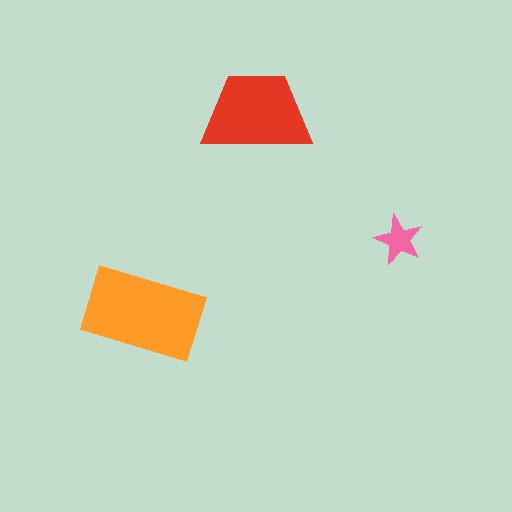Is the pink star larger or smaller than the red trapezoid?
Smaller.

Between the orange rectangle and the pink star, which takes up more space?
The orange rectangle.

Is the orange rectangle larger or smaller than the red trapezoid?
Larger.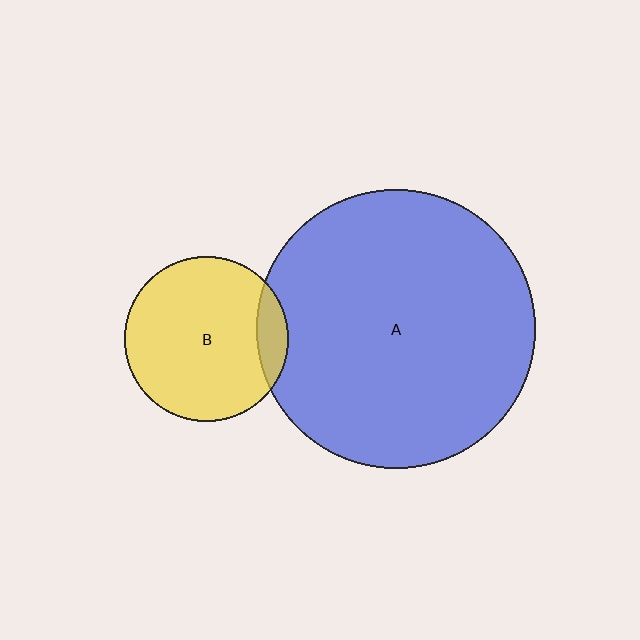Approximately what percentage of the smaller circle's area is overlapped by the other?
Approximately 10%.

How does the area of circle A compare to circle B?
Approximately 2.9 times.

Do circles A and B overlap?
Yes.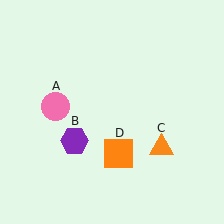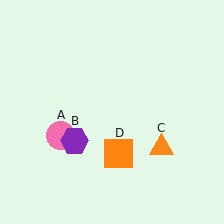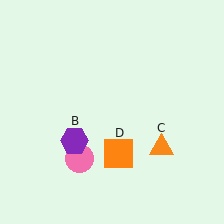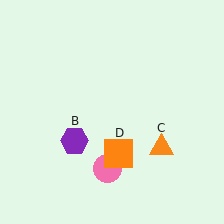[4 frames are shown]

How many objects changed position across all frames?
1 object changed position: pink circle (object A).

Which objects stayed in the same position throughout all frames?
Purple hexagon (object B) and orange triangle (object C) and orange square (object D) remained stationary.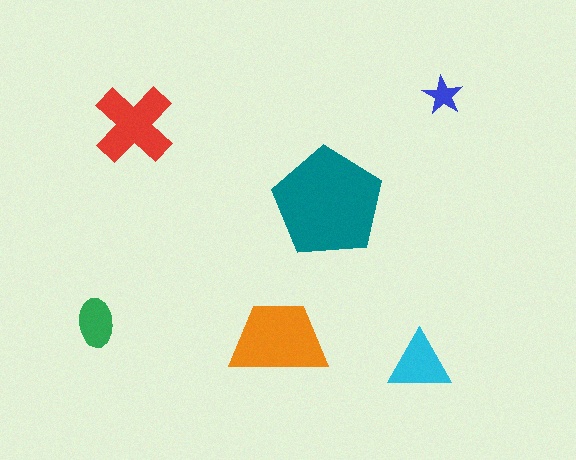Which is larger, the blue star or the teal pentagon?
The teal pentagon.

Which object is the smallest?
The blue star.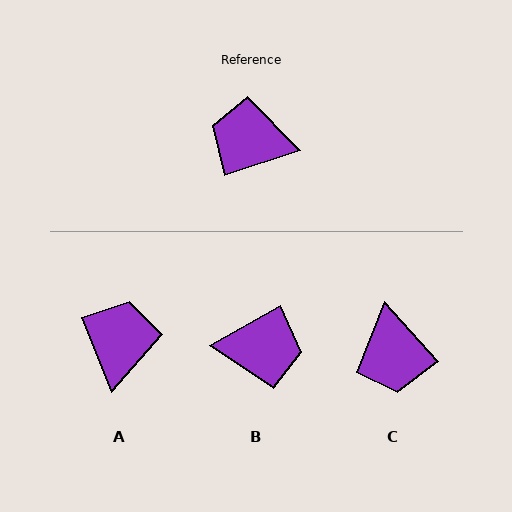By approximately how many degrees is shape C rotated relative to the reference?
Approximately 114 degrees counter-clockwise.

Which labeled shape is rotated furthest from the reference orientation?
B, about 169 degrees away.